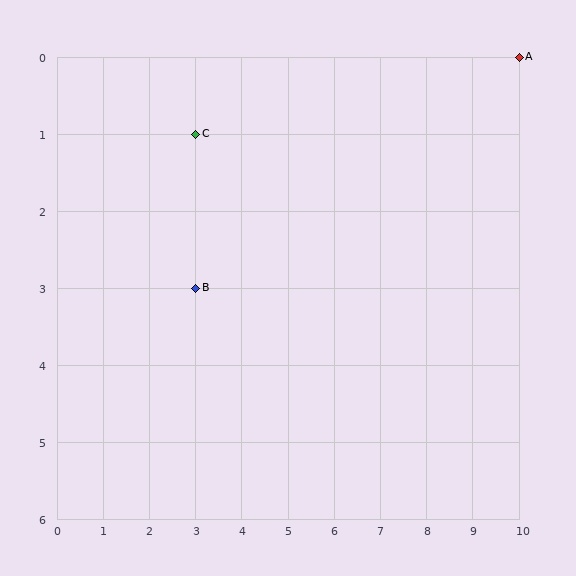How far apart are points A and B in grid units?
Points A and B are 7 columns and 3 rows apart (about 7.6 grid units diagonally).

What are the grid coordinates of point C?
Point C is at grid coordinates (3, 1).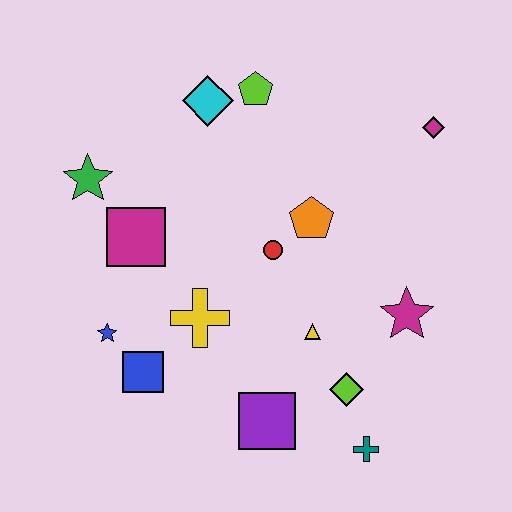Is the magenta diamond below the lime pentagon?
Yes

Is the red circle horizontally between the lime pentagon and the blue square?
No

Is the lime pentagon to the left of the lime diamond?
Yes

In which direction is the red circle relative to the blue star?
The red circle is to the right of the blue star.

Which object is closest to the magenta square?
The green star is closest to the magenta square.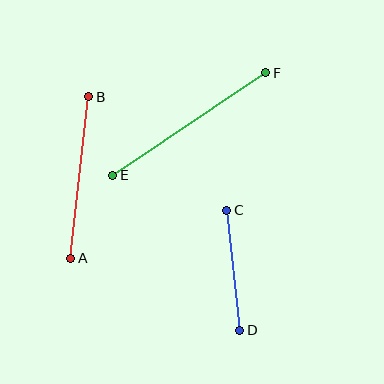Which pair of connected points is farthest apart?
Points E and F are farthest apart.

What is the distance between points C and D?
The distance is approximately 121 pixels.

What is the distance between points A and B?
The distance is approximately 163 pixels.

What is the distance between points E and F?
The distance is approximately 184 pixels.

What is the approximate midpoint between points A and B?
The midpoint is at approximately (80, 177) pixels.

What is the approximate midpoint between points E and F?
The midpoint is at approximately (189, 124) pixels.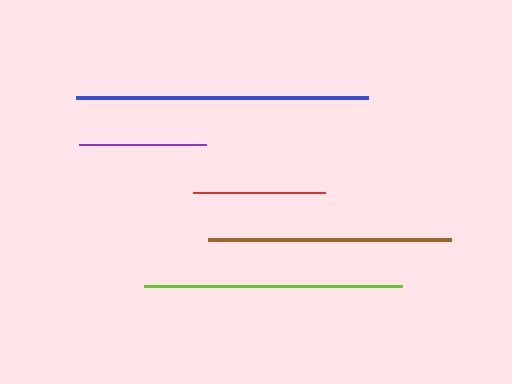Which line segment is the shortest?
The purple line is the shortest at approximately 127 pixels.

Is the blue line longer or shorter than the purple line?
The blue line is longer than the purple line.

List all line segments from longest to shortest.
From longest to shortest: blue, lime, brown, red, purple.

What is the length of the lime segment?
The lime segment is approximately 258 pixels long.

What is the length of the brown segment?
The brown segment is approximately 242 pixels long.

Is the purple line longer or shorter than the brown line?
The brown line is longer than the purple line.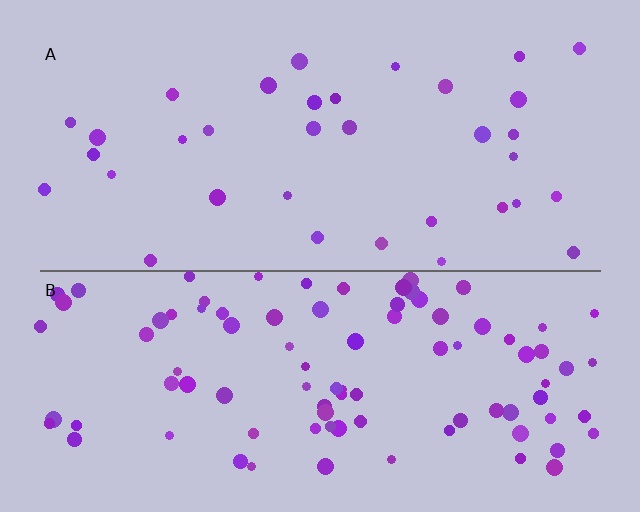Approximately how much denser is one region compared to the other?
Approximately 2.7× — region B over region A.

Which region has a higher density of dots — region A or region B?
B (the bottom).